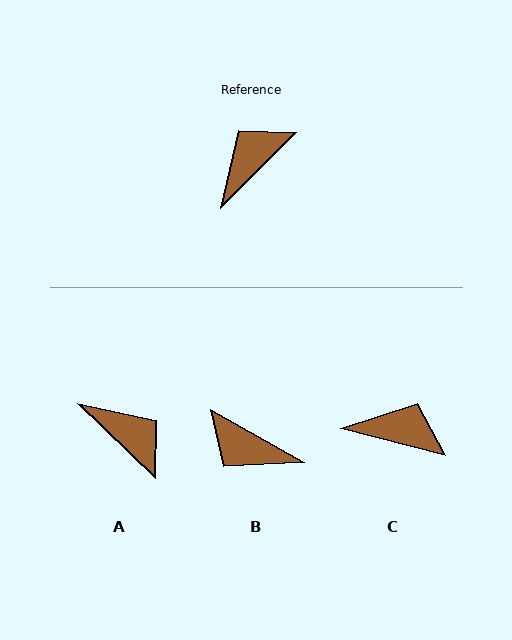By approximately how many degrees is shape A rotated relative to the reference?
Approximately 89 degrees clockwise.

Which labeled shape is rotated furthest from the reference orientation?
B, about 105 degrees away.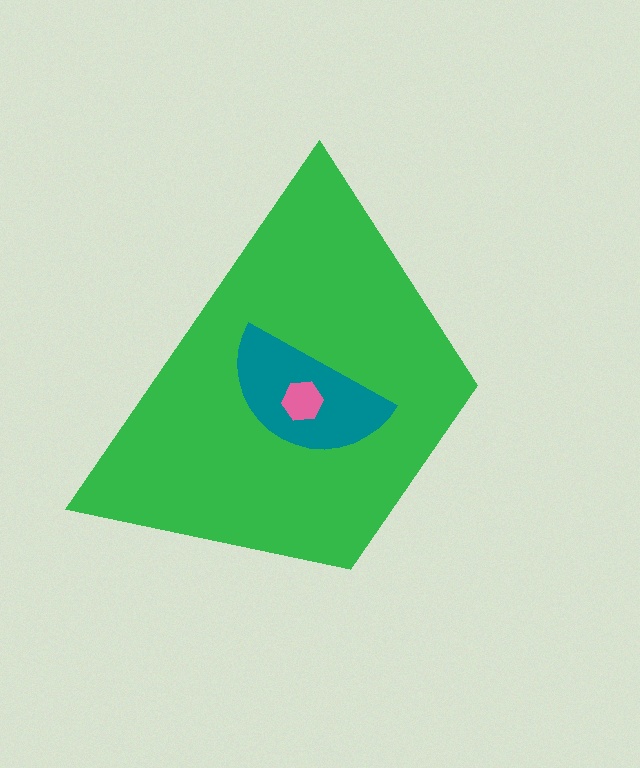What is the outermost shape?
The green trapezoid.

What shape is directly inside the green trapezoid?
The teal semicircle.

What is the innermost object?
The pink hexagon.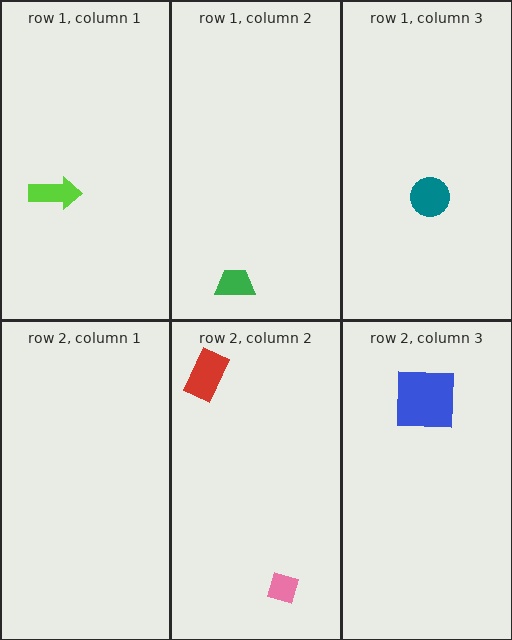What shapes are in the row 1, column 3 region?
The teal circle.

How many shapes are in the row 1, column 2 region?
1.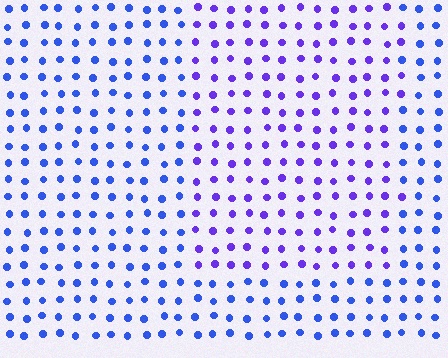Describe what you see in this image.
The image is filled with small blue elements in a uniform arrangement. A rectangle-shaped region is visible where the elements are tinted to a slightly different hue, forming a subtle color boundary.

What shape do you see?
I see a rectangle.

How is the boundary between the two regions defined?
The boundary is defined purely by a slight shift in hue (about 32 degrees). Spacing, size, and orientation are identical on both sides.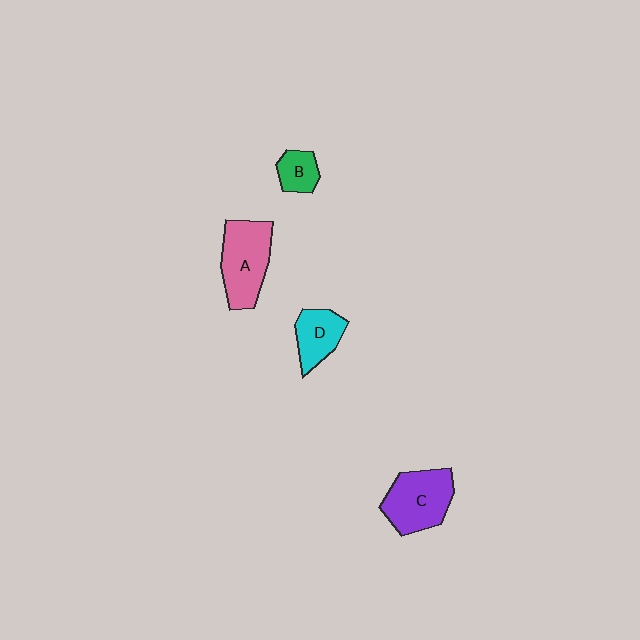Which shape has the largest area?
Shape A (pink).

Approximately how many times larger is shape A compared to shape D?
Approximately 1.6 times.